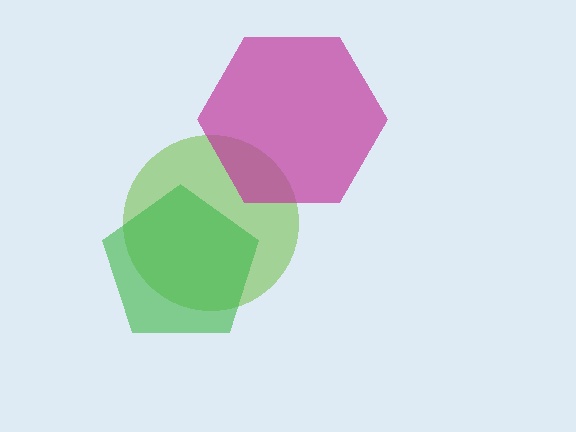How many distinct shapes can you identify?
There are 3 distinct shapes: a lime circle, a green pentagon, a magenta hexagon.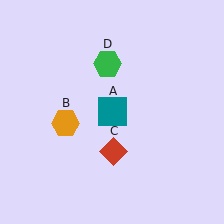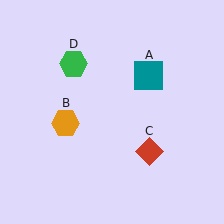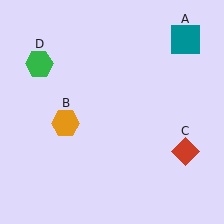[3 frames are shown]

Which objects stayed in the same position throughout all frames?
Orange hexagon (object B) remained stationary.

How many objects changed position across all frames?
3 objects changed position: teal square (object A), red diamond (object C), green hexagon (object D).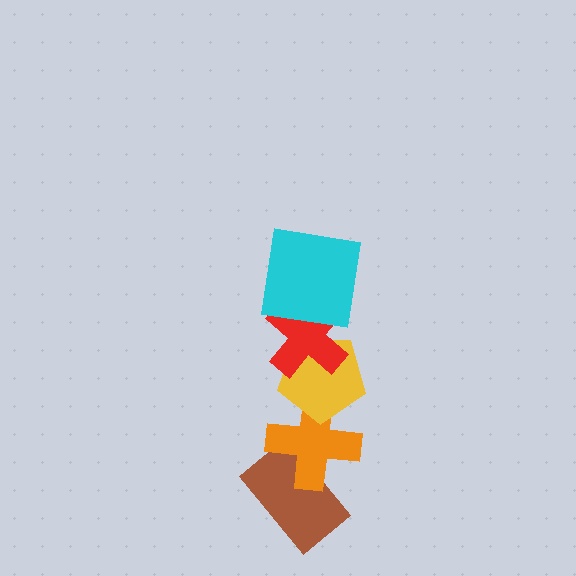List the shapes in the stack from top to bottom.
From top to bottom: the cyan square, the red cross, the yellow pentagon, the orange cross, the brown rectangle.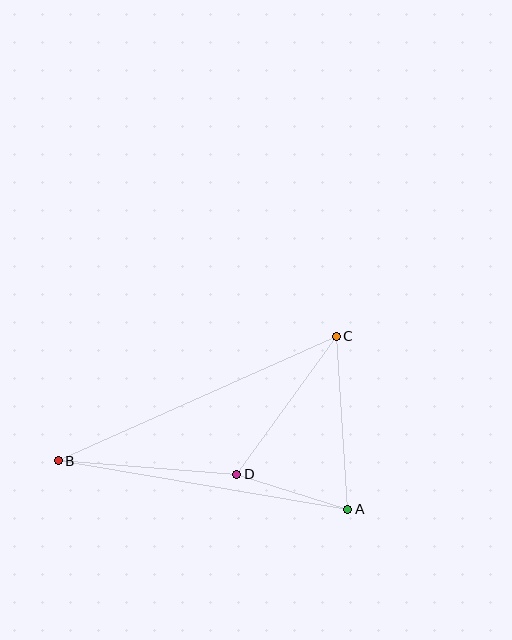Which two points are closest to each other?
Points A and D are closest to each other.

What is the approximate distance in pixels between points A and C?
The distance between A and C is approximately 173 pixels.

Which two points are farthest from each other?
Points B and C are farthest from each other.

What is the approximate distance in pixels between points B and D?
The distance between B and D is approximately 179 pixels.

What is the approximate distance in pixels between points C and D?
The distance between C and D is approximately 170 pixels.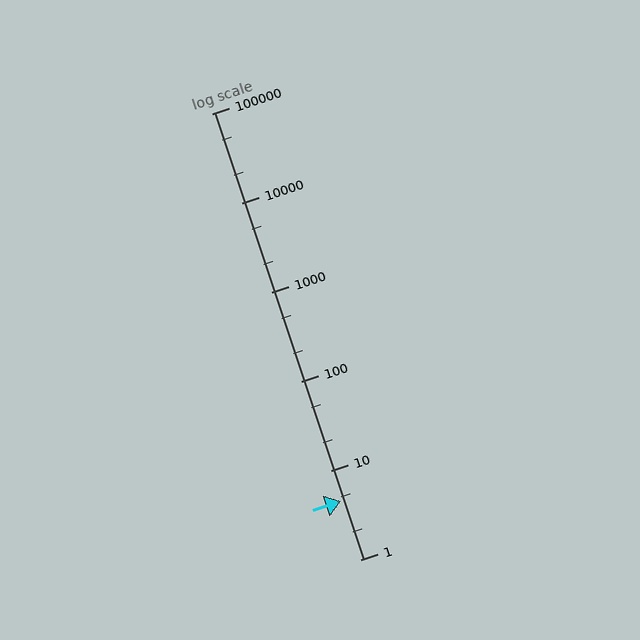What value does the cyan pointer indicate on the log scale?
The pointer indicates approximately 4.5.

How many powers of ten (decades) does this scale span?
The scale spans 5 decades, from 1 to 100000.